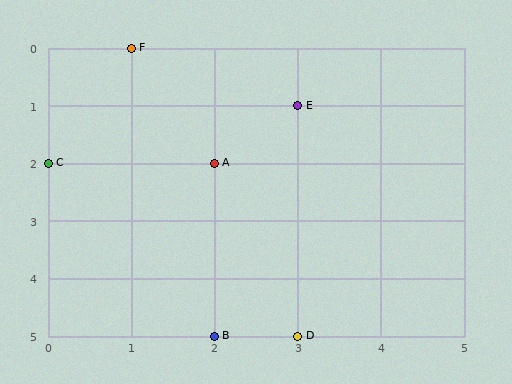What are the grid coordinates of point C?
Point C is at grid coordinates (0, 2).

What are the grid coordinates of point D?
Point D is at grid coordinates (3, 5).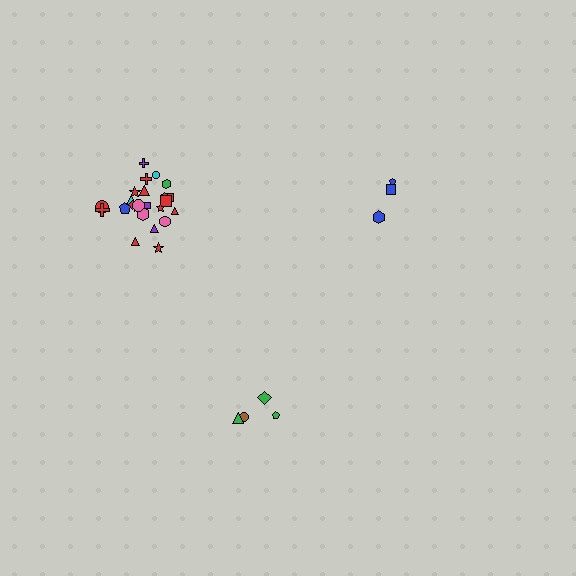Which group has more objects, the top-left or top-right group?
The top-left group.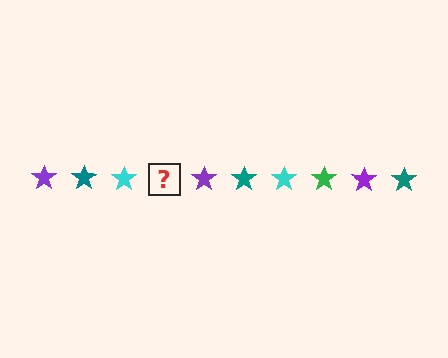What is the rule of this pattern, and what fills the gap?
The rule is that the pattern cycles through purple, teal, cyan, green stars. The gap should be filled with a green star.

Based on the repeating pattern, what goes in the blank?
The blank should be a green star.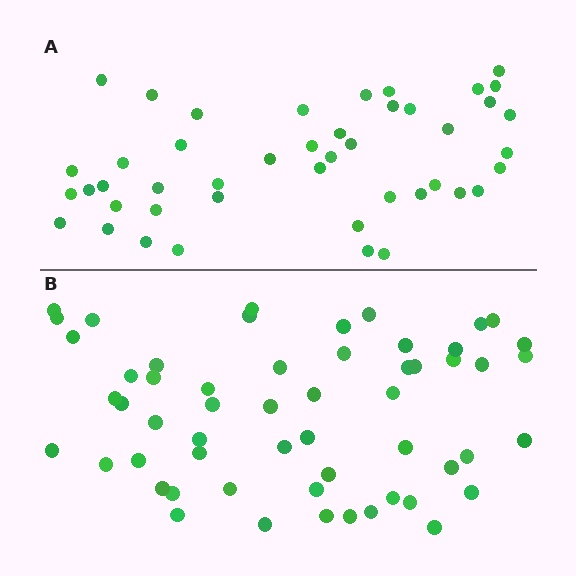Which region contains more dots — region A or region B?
Region B (the bottom region) has more dots.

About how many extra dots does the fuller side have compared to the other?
Region B has roughly 12 or so more dots than region A.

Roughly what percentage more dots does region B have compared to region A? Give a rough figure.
About 25% more.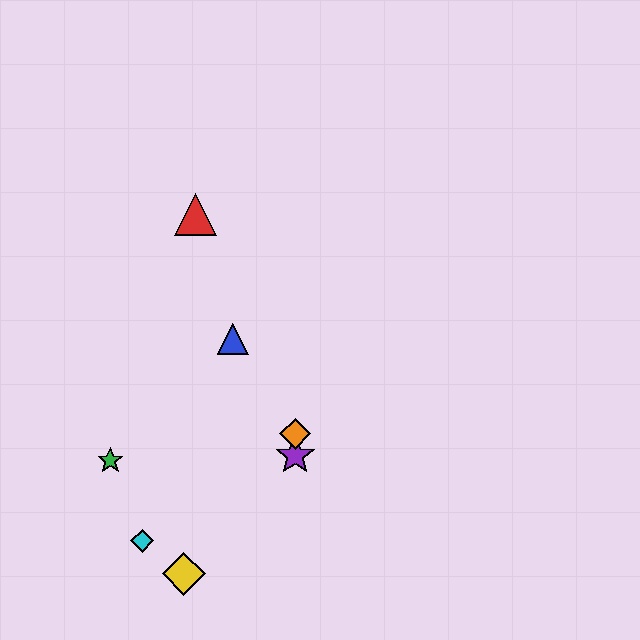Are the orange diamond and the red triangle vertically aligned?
No, the orange diamond is at x≈295 and the red triangle is at x≈195.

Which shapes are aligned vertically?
The purple star, the orange diamond are aligned vertically.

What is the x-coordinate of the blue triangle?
The blue triangle is at x≈233.